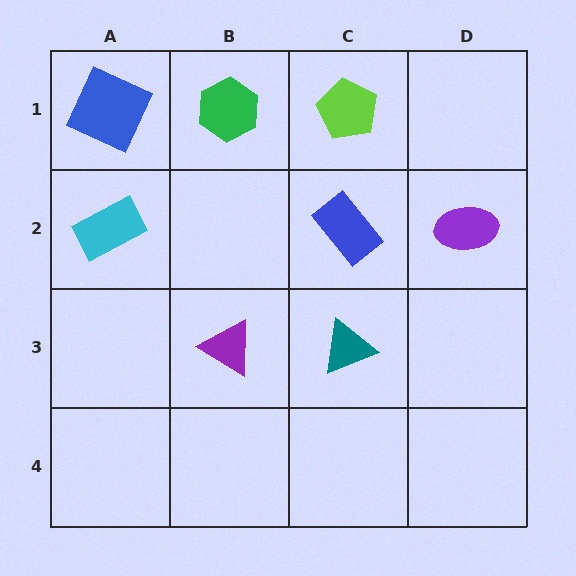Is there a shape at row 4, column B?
No, that cell is empty.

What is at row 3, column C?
A teal triangle.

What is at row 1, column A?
A blue square.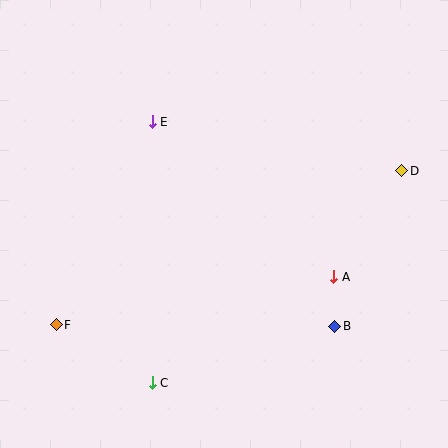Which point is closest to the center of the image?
Point A at (334, 277) is closest to the center.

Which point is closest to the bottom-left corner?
Point F is closest to the bottom-left corner.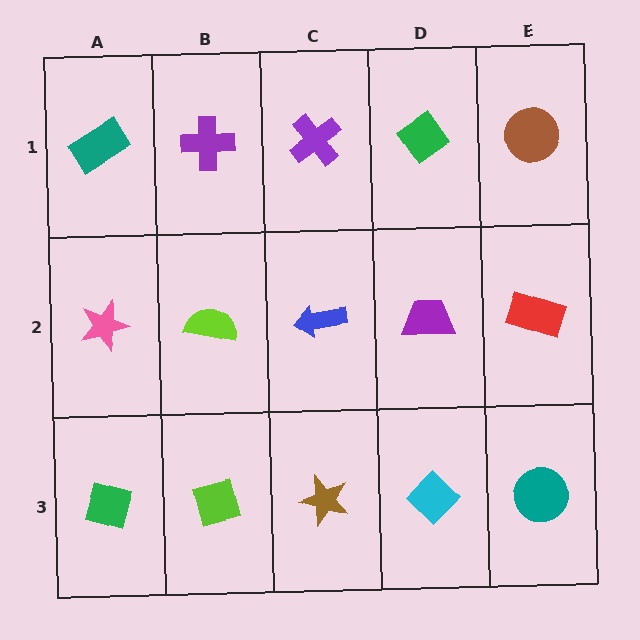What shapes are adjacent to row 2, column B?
A purple cross (row 1, column B), a lime square (row 3, column B), a pink star (row 2, column A), a blue arrow (row 2, column C).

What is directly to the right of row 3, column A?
A lime square.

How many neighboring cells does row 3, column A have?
2.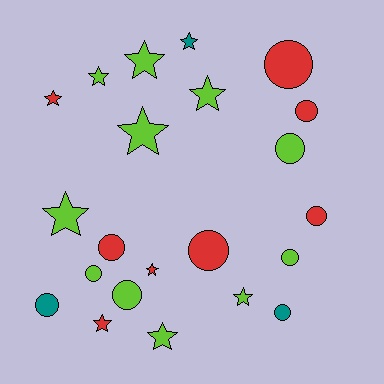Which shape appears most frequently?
Star, with 11 objects.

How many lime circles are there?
There are 4 lime circles.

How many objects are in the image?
There are 22 objects.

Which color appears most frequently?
Lime, with 11 objects.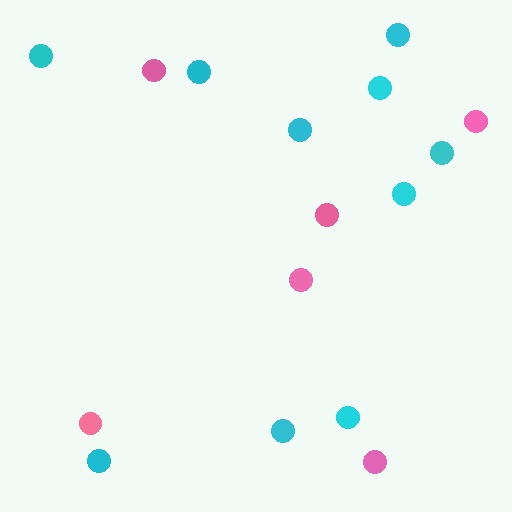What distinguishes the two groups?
There are 2 groups: one group of cyan circles (10) and one group of pink circles (6).